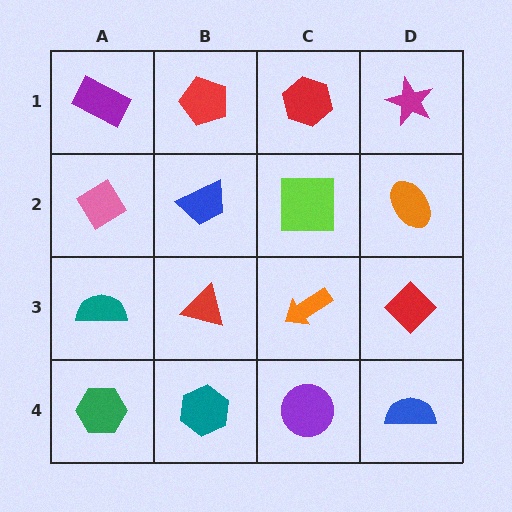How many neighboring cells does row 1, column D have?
2.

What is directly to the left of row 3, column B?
A teal semicircle.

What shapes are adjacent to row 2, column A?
A purple rectangle (row 1, column A), a teal semicircle (row 3, column A), a blue trapezoid (row 2, column B).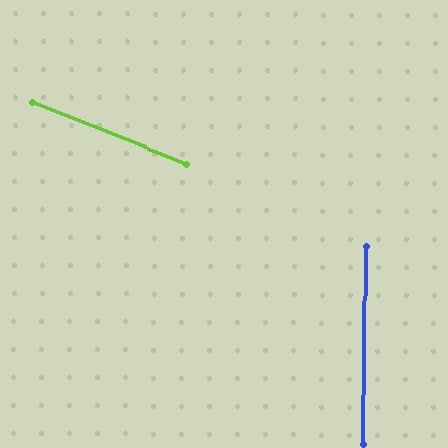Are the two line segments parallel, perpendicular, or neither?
Neither parallel nor perpendicular — they differ by about 69°.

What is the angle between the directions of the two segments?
Approximately 69 degrees.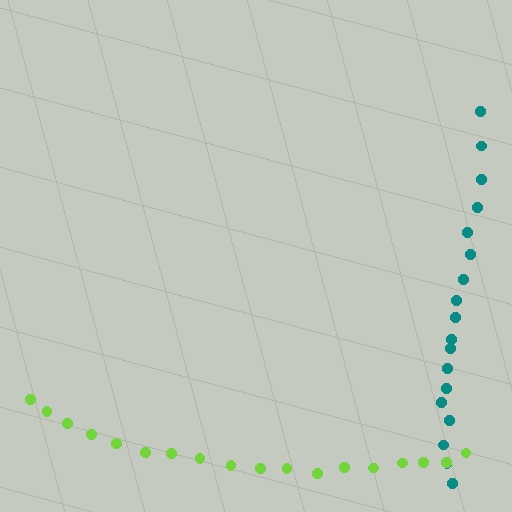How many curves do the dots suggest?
There are 2 distinct paths.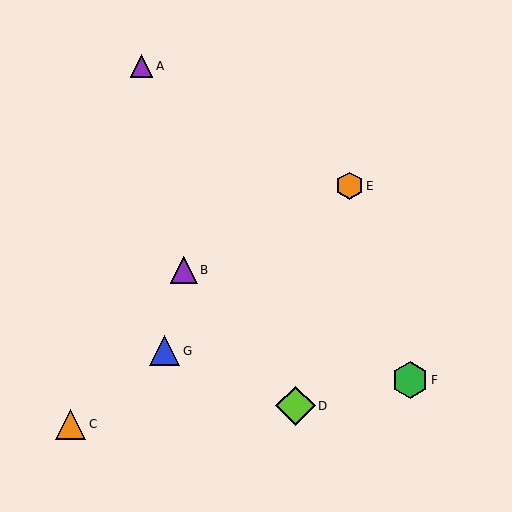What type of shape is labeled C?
Shape C is an orange triangle.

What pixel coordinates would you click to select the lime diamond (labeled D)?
Click at (296, 406) to select the lime diamond D.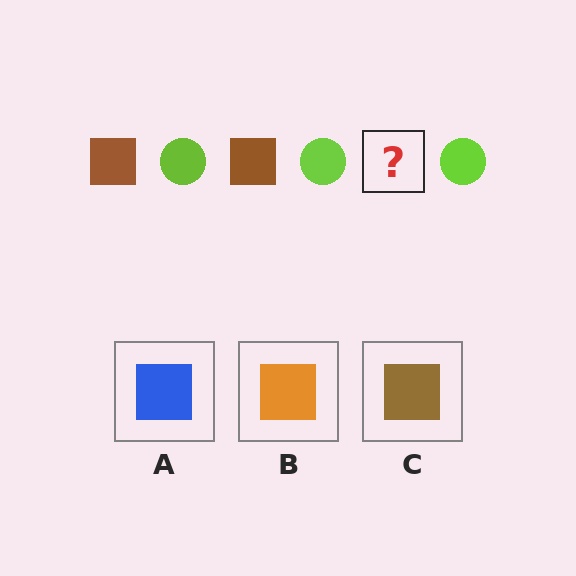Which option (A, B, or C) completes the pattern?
C.